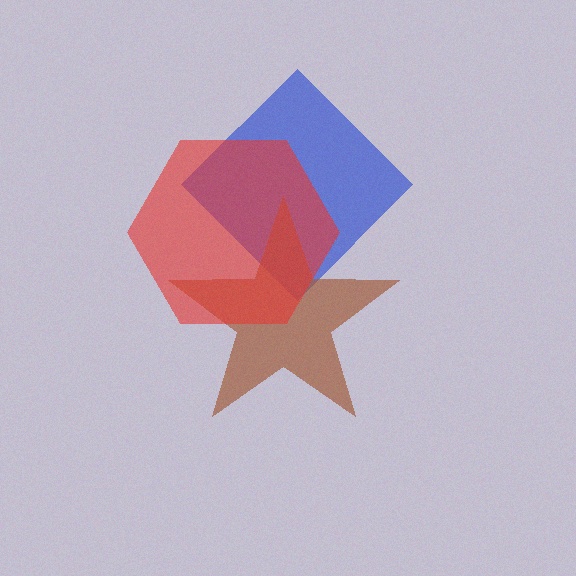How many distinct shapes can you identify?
There are 3 distinct shapes: a blue diamond, a brown star, a red hexagon.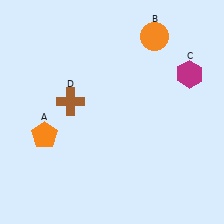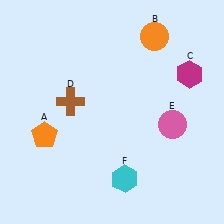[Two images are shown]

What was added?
A pink circle (E), a cyan hexagon (F) were added in Image 2.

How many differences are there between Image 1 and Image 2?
There are 2 differences between the two images.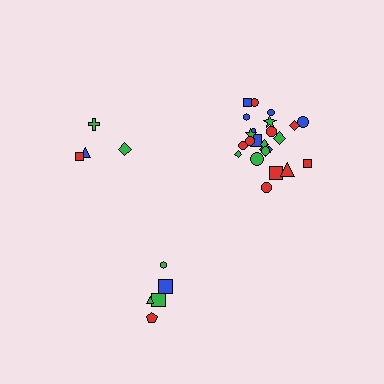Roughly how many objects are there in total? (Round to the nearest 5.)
Roughly 35 objects in total.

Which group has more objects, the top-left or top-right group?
The top-right group.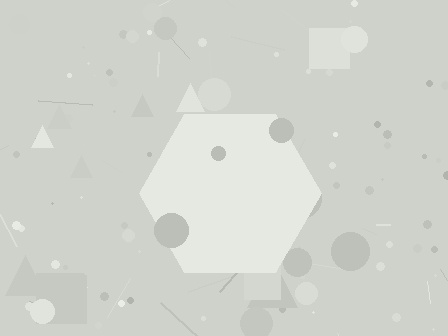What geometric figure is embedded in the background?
A hexagon is embedded in the background.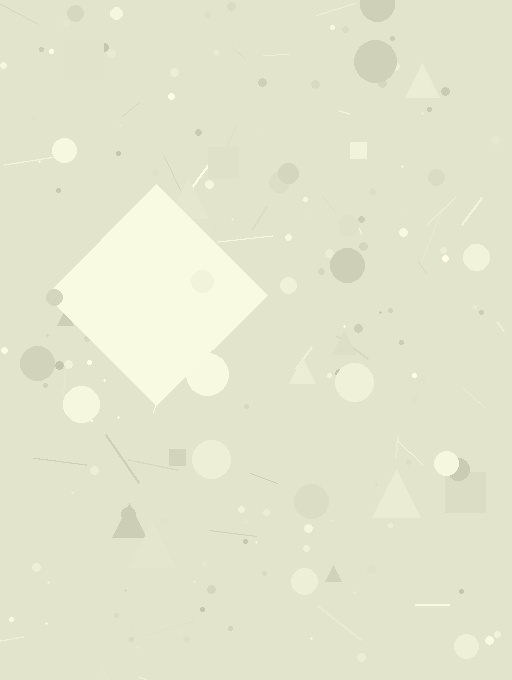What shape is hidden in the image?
A diamond is hidden in the image.